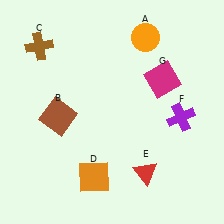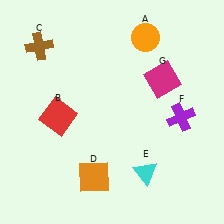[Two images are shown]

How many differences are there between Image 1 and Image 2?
There are 2 differences between the two images.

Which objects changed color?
B changed from brown to red. E changed from red to cyan.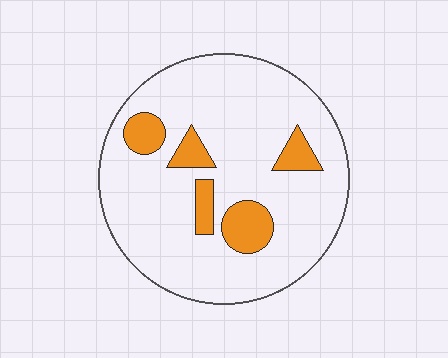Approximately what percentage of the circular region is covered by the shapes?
Approximately 15%.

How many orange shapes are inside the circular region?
5.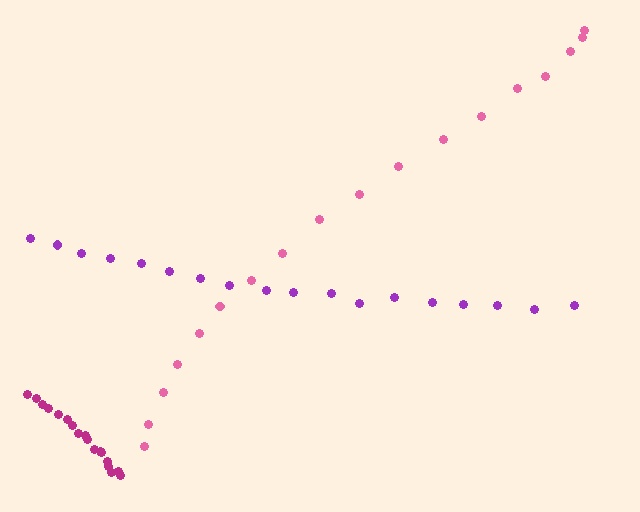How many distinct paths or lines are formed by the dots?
There are 3 distinct paths.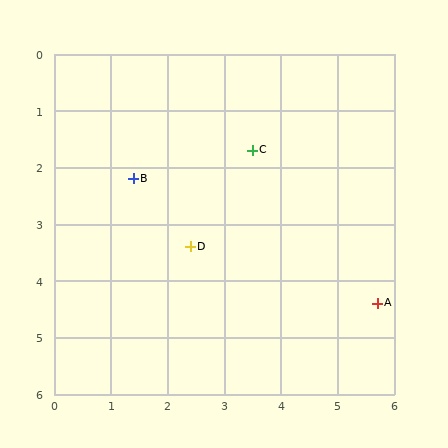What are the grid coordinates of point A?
Point A is at approximately (5.7, 4.4).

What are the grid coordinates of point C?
Point C is at approximately (3.5, 1.7).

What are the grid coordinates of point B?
Point B is at approximately (1.4, 2.2).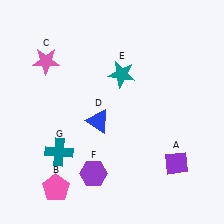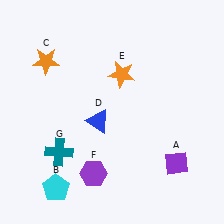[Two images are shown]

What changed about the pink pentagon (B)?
In Image 1, B is pink. In Image 2, it changed to cyan.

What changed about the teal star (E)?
In Image 1, E is teal. In Image 2, it changed to orange.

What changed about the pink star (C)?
In Image 1, C is pink. In Image 2, it changed to orange.